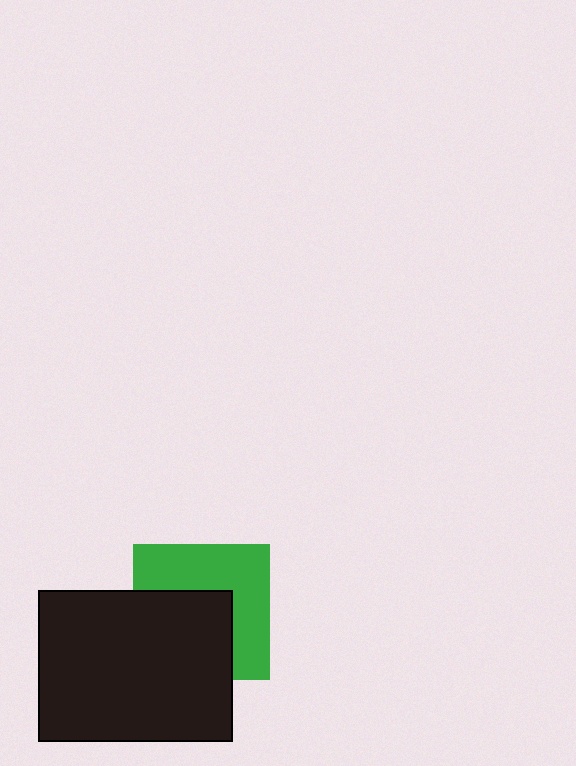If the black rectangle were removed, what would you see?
You would see the complete green square.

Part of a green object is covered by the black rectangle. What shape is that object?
It is a square.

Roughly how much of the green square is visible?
About half of it is visible (roughly 51%).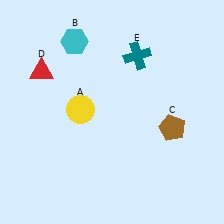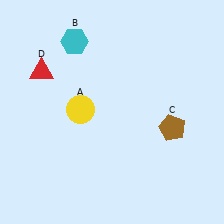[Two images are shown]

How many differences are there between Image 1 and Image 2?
There is 1 difference between the two images.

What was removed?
The teal cross (E) was removed in Image 2.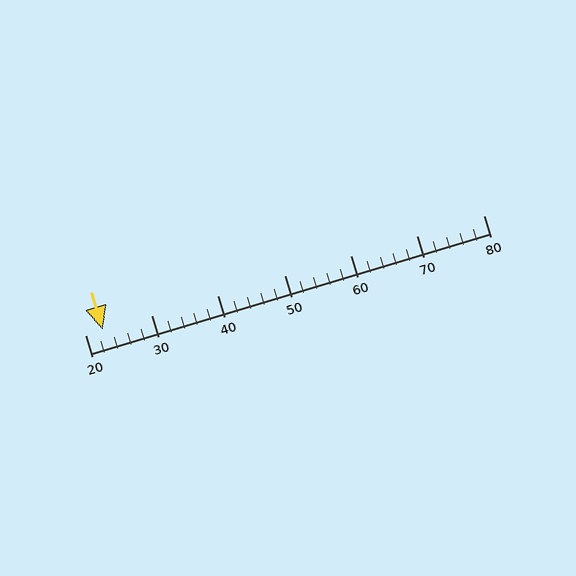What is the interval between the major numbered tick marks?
The major tick marks are spaced 10 units apart.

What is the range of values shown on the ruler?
The ruler shows values from 20 to 80.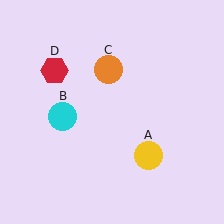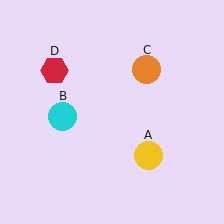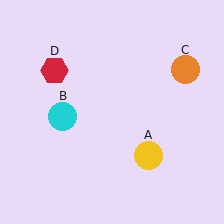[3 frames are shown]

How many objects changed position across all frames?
1 object changed position: orange circle (object C).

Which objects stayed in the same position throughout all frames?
Yellow circle (object A) and cyan circle (object B) and red hexagon (object D) remained stationary.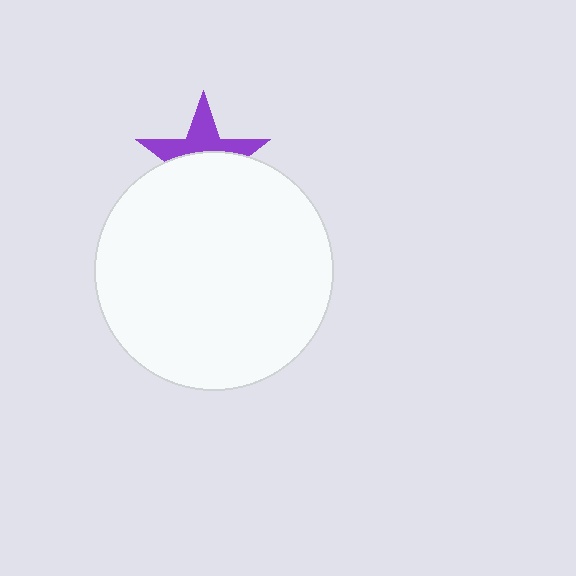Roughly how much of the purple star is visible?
A small part of it is visible (roughly 43%).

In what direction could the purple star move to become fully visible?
The purple star could move up. That would shift it out from behind the white circle entirely.